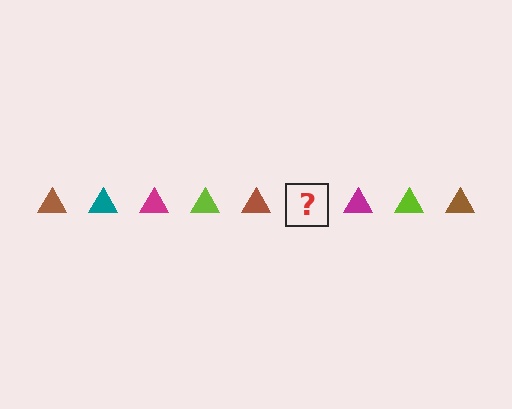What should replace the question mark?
The question mark should be replaced with a teal triangle.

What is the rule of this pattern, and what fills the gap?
The rule is that the pattern cycles through brown, teal, magenta, lime triangles. The gap should be filled with a teal triangle.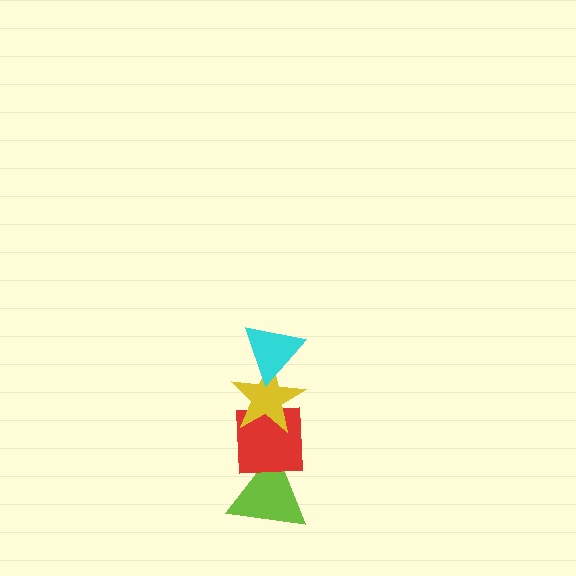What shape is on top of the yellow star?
The cyan triangle is on top of the yellow star.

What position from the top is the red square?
The red square is 3rd from the top.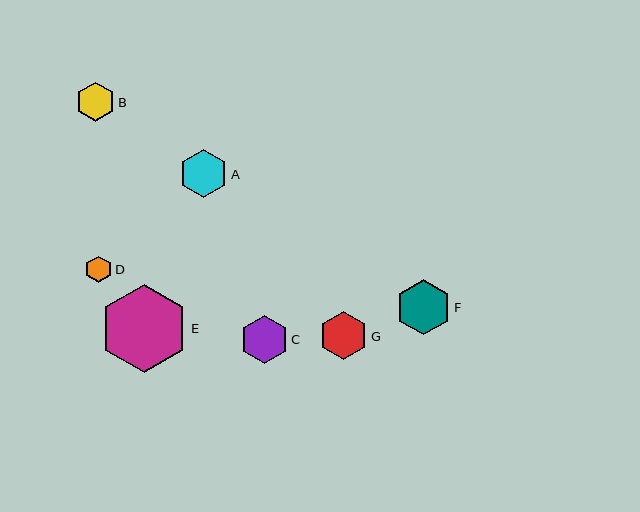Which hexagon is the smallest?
Hexagon D is the smallest with a size of approximately 27 pixels.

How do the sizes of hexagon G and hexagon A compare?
Hexagon G and hexagon A are approximately the same size.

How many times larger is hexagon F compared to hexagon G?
Hexagon F is approximately 1.1 times the size of hexagon G.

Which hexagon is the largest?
Hexagon E is the largest with a size of approximately 88 pixels.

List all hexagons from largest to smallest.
From largest to smallest: E, F, G, C, A, B, D.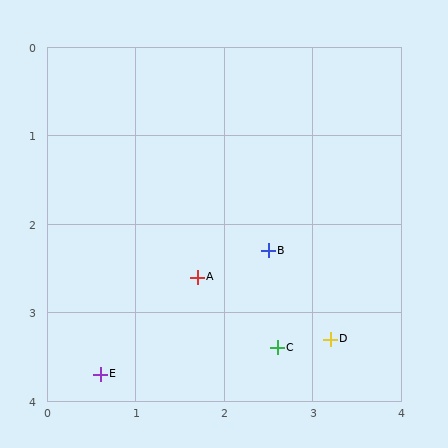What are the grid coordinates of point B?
Point B is at approximately (2.5, 2.3).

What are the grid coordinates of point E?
Point E is at approximately (0.6, 3.7).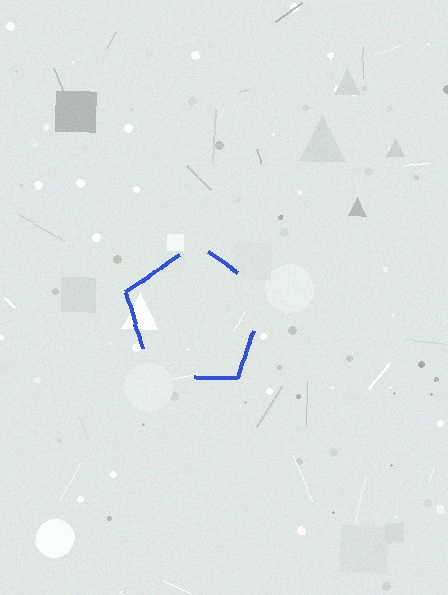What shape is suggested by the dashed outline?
The dashed outline suggests a pentagon.